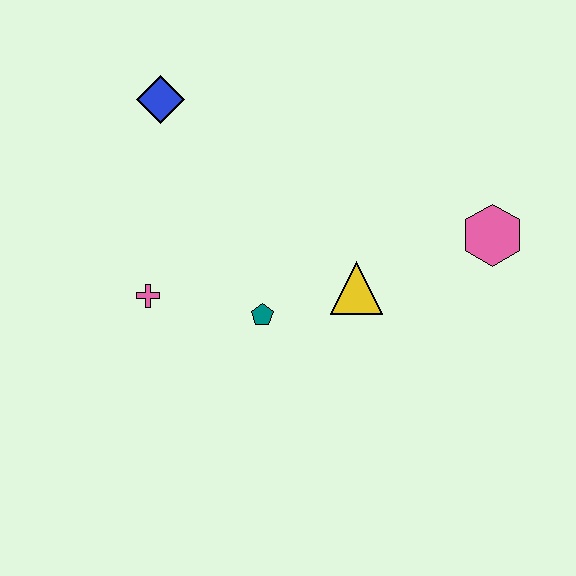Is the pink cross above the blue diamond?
No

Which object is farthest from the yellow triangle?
The blue diamond is farthest from the yellow triangle.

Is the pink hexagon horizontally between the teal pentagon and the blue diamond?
No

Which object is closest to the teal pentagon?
The yellow triangle is closest to the teal pentagon.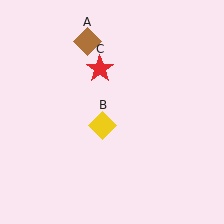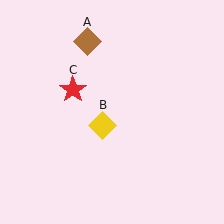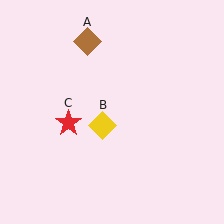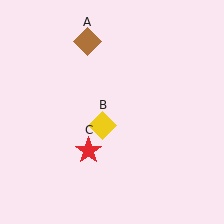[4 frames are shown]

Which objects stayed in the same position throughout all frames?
Brown diamond (object A) and yellow diamond (object B) remained stationary.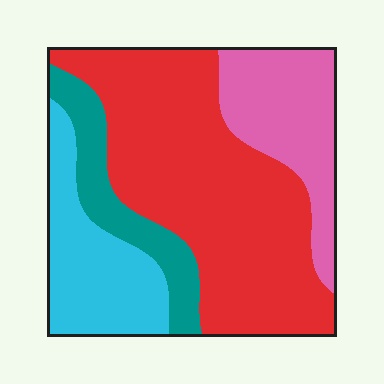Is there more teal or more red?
Red.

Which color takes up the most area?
Red, at roughly 50%.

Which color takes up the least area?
Teal, at roughly 10%.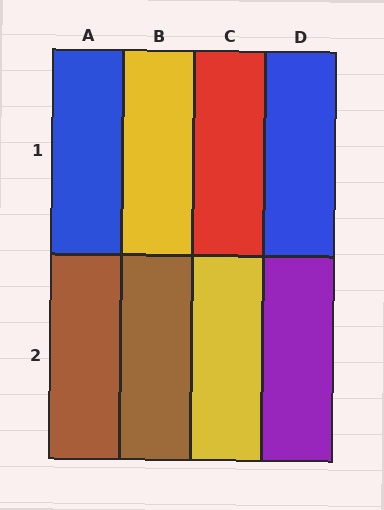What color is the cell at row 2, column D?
Purple.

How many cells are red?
1 cell is red.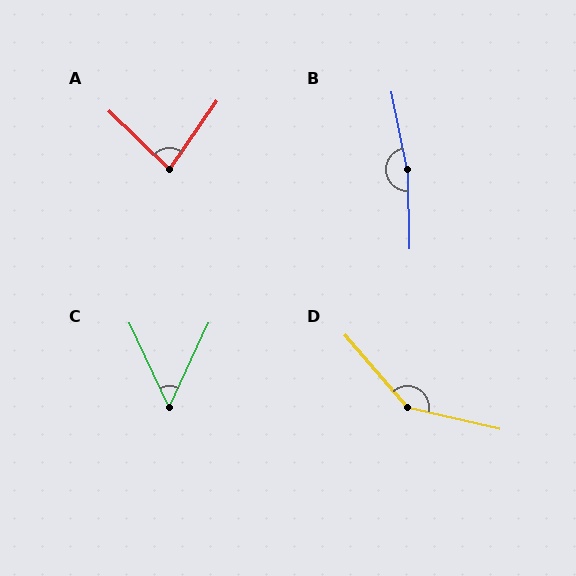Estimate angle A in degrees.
Approximately 81 degrees.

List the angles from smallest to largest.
C (50°), A (81°), D (144°), B (170°).